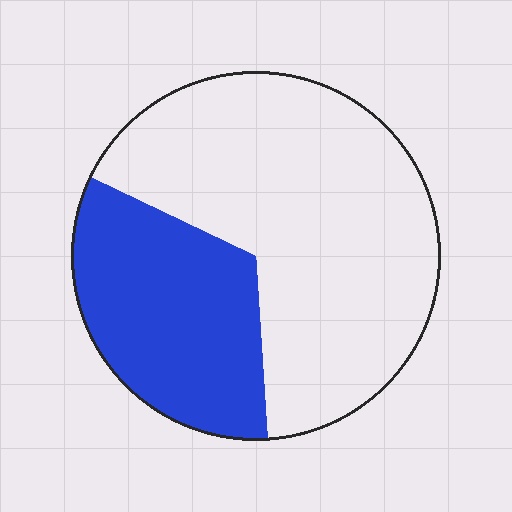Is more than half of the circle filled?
No.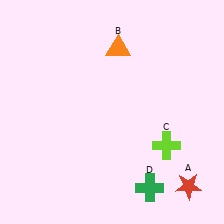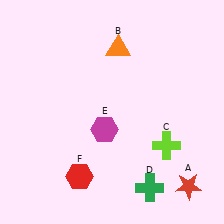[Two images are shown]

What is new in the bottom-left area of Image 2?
A magenta hexagon (E) was added in the bottom-left area of Image 2.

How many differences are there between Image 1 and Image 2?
There are 2 differences between the two images.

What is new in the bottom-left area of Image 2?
A red hexagon (F) was added in the bottom-left area of Image 2.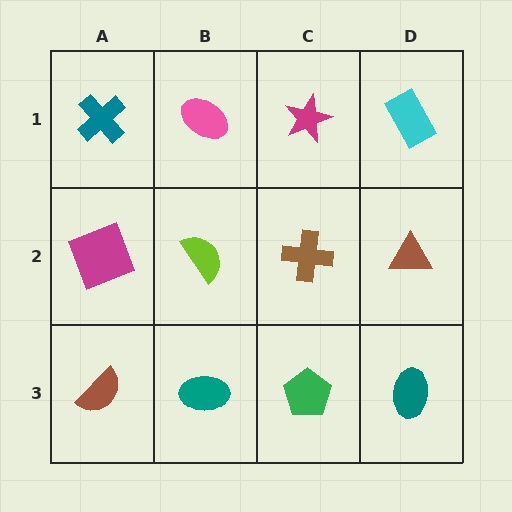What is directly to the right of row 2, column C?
A brown triangle.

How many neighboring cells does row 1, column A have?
2.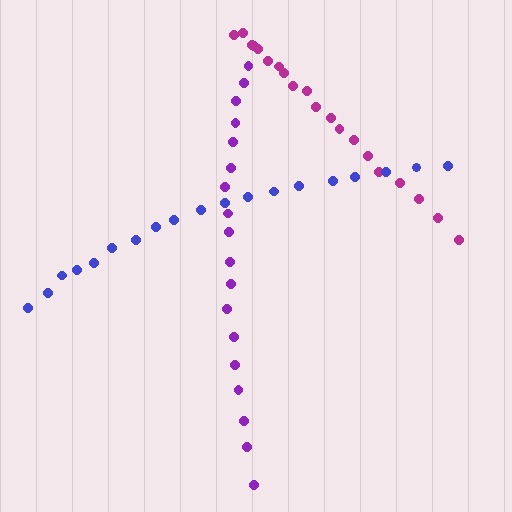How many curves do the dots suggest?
There are 3 distinct paths.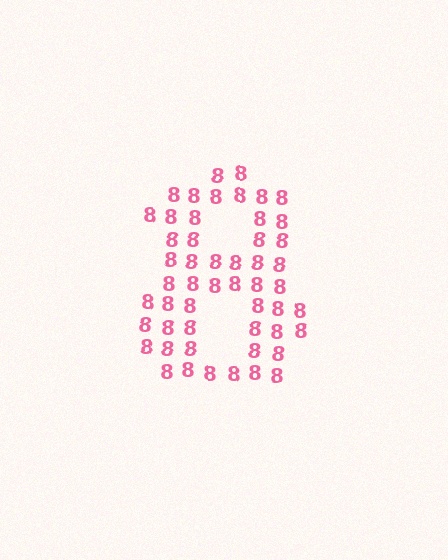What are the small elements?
The small elements are digit 8's.